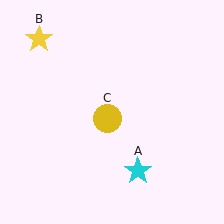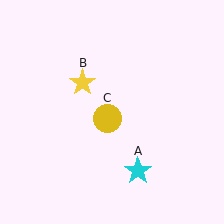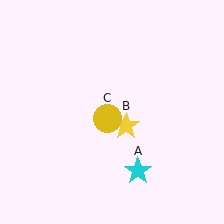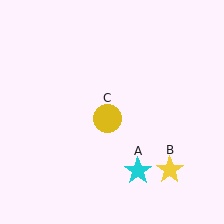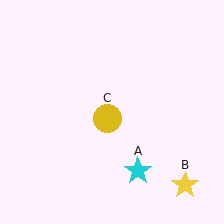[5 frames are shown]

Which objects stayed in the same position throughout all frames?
Cyan star (object A) and yellow circle (object C) remained stationary.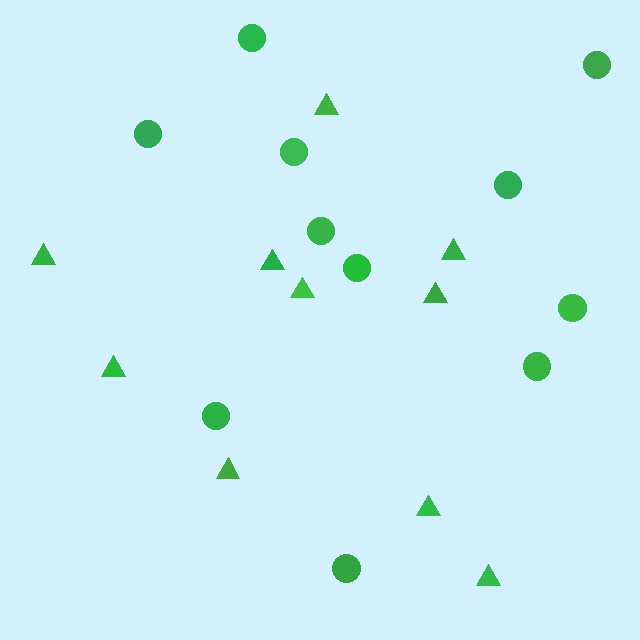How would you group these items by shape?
There are 2 groups: one group of circles (11) and one group of triangles (10).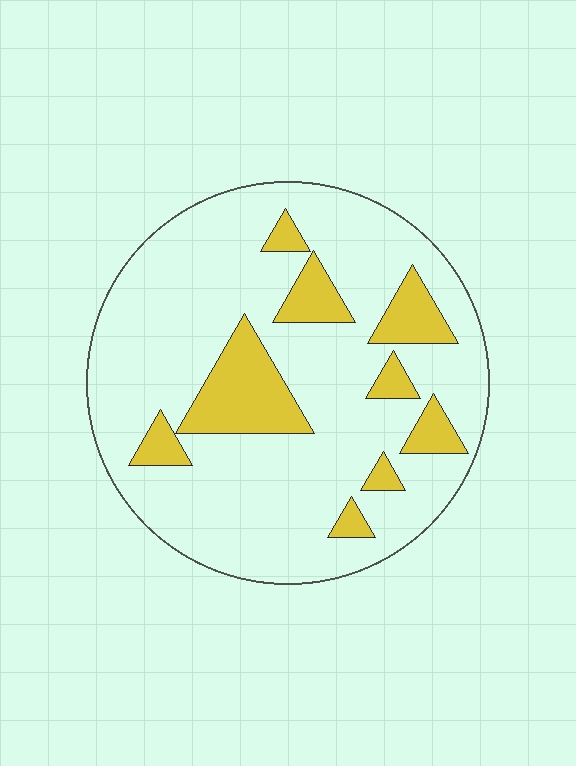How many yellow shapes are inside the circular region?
9.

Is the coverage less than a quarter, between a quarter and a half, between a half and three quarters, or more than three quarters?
Less than a quarter.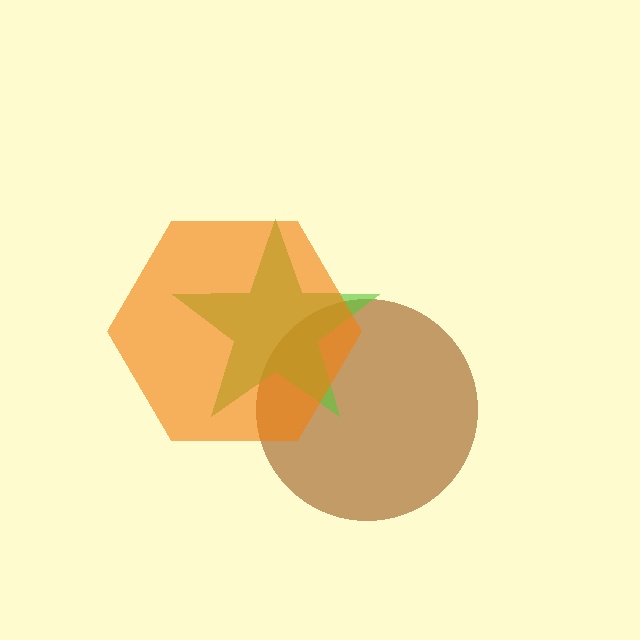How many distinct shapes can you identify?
There are 3 distinct shapes: a brown circle, a lime star, an orange hexagon.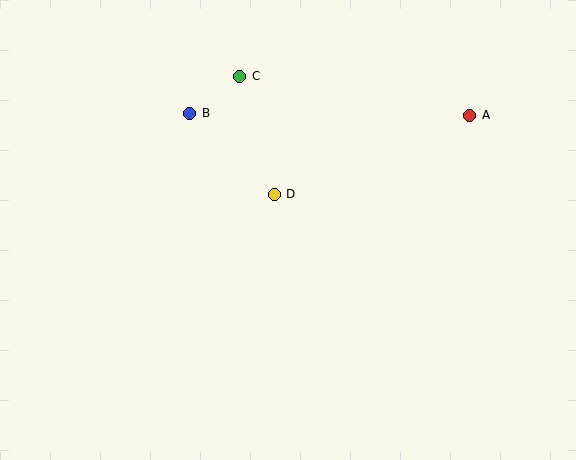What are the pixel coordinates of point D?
Point D is at (274, 194).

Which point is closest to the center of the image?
Point D at (274, 194) is closest to the center.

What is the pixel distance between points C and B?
The distance between C and B is 62 pixels.